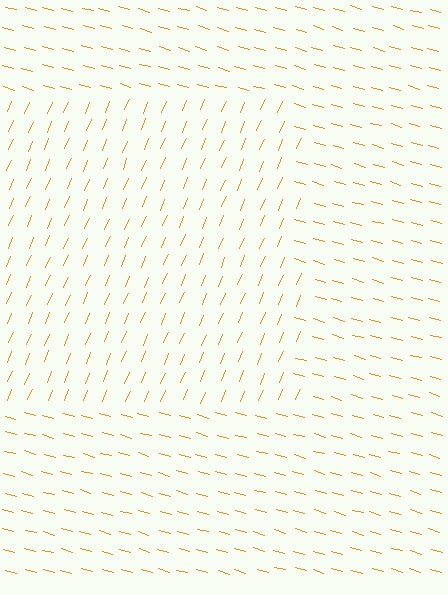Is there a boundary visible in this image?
Yes, there is a texture boundary formed by a change in line orientation.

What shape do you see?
I see a rectangle.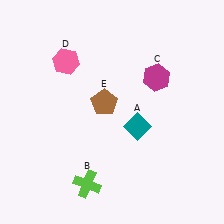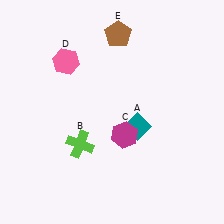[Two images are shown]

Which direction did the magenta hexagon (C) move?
The magenta hexagon (C) moved down.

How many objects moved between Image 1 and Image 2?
3 objects moved between the two images.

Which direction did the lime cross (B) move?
The lime cross (B) moved up.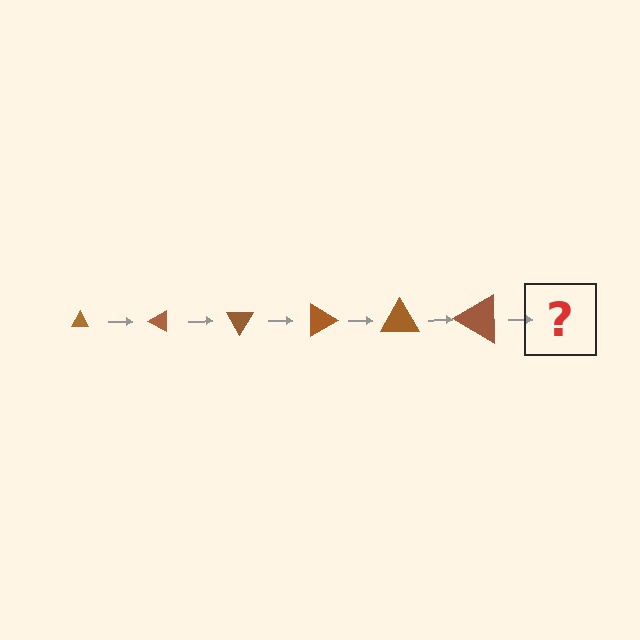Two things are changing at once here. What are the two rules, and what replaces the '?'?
The two rules are that the triangle grows larger each step and it rotates 30 degrees each step. The '?' should be a triangle, larger than the previous one and rotated 180 degrees from the start.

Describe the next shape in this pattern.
It should be a triangle, larger than the previous one and rotated 180 degrees from the start.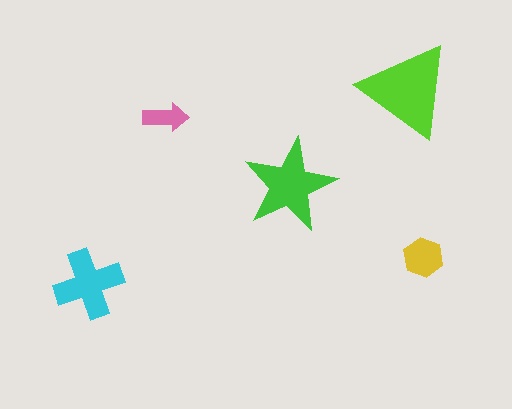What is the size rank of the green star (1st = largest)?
2nd.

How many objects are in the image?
There are 5 objects in the image.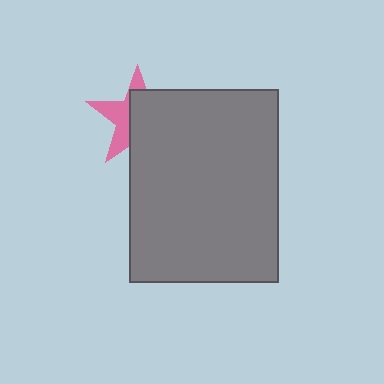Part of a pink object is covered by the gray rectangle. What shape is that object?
It is a star.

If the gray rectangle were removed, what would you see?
You would see the complete pink star.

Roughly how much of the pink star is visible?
A small part of it is visible (roughly 41%).